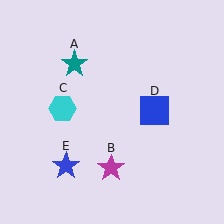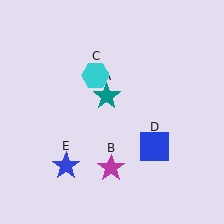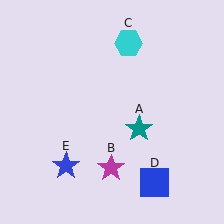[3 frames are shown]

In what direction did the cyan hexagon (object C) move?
The cyan hexagon (object C) moved up and to the right.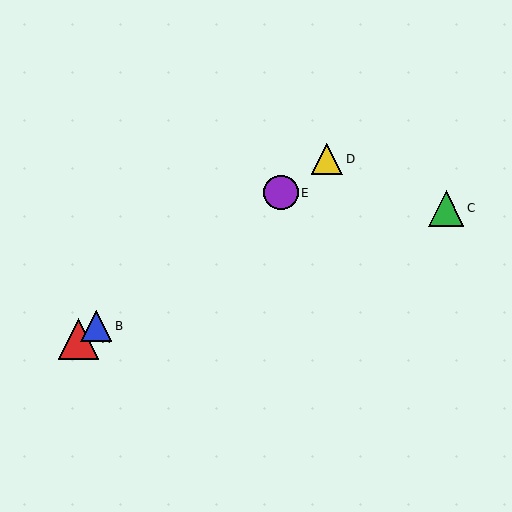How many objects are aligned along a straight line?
4 objects (A, B, D, E) are aligned along a straight line.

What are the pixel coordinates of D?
Object D is at (327, 159).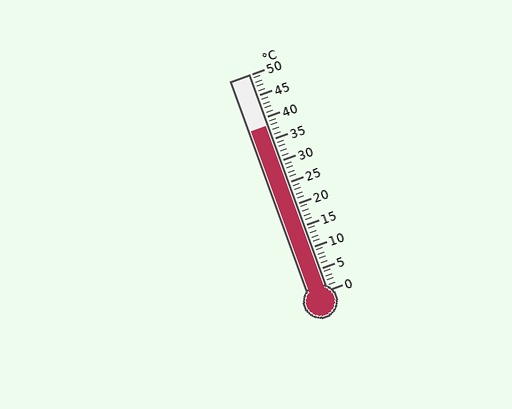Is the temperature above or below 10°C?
The temperature is above 10°C.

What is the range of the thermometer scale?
The thermometer scale ranges from 0°C to 50°C.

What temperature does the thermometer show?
The thermometer shows approximately 38°C.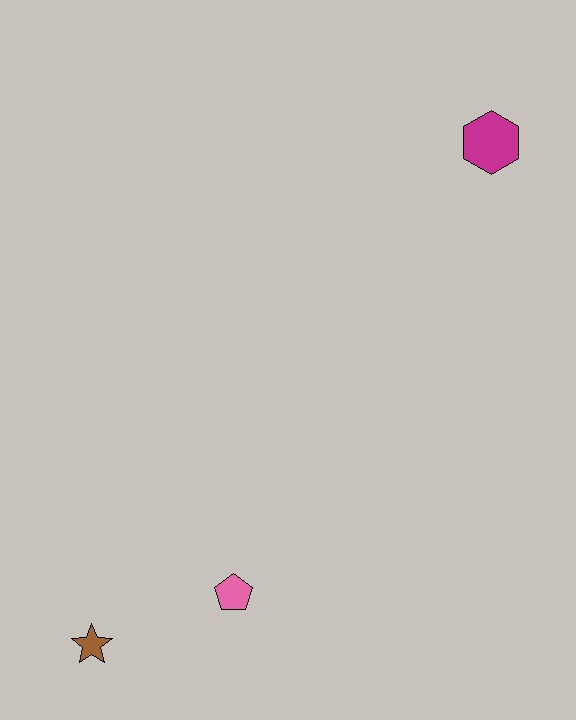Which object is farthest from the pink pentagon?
The magenta hexagon is farthest from the pink pentagon.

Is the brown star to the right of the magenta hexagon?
No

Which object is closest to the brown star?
The pink pentagon is closest to the brown star.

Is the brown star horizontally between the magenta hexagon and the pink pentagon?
No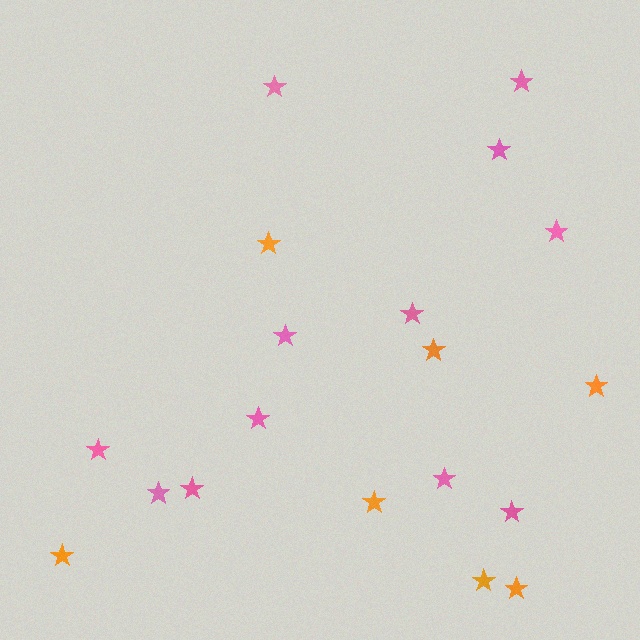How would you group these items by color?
There are 2 groups: one group of pink stars (12) and one group of orange stars (7).